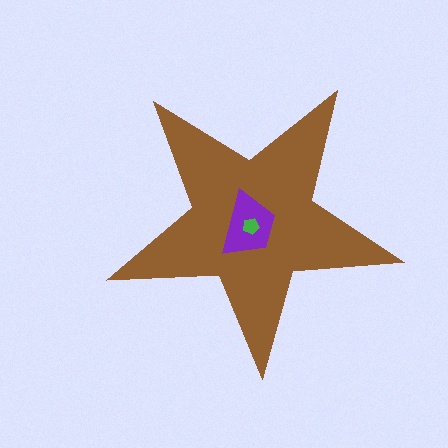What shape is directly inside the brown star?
The purple trapezoid.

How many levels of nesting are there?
3.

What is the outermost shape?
The brown star.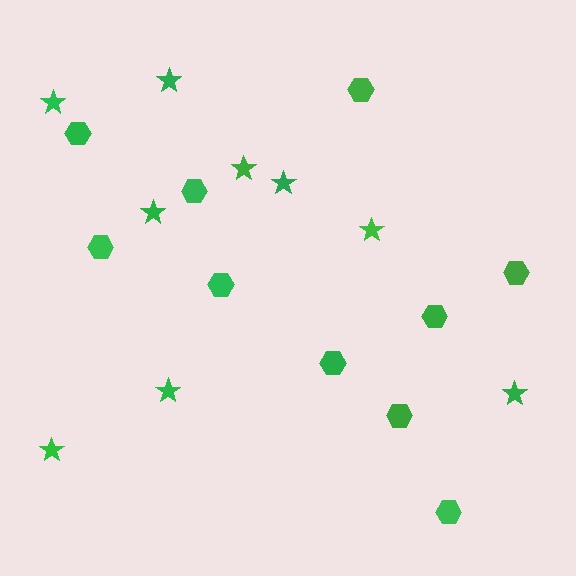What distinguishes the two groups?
There are 2 groups: one group of stars (9) and one group of hexagons (10).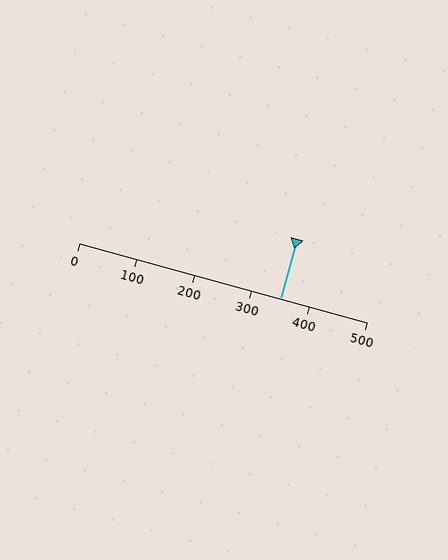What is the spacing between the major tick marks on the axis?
The major ticks are spaced 100 apart.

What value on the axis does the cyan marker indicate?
The marker indicates approximately 350.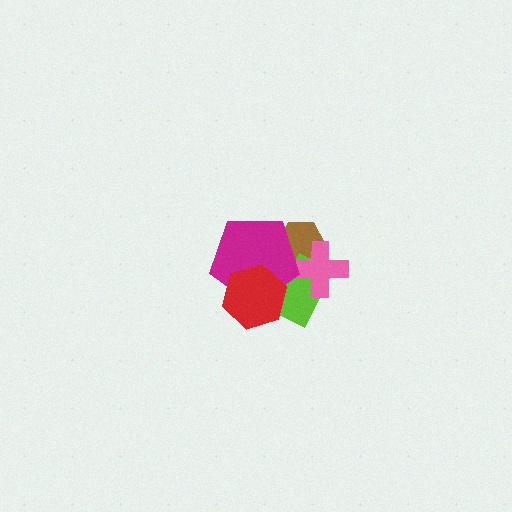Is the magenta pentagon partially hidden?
Yes, it is partially covered by another shape.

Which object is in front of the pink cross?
The magenta pentagon is in front of the pink cross.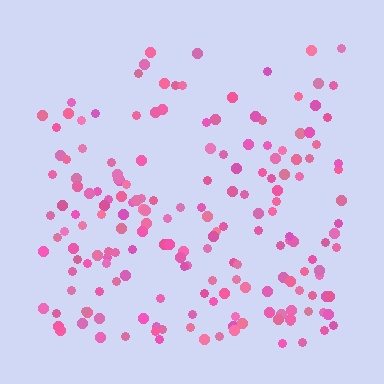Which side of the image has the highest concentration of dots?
The bottom.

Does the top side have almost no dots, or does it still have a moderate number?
Still a moderate number, just noticeably fewer than the bottom.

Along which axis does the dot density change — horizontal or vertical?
Vertical.